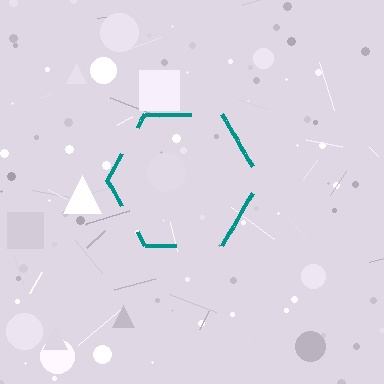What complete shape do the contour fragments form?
The contour fragments form a hexagon.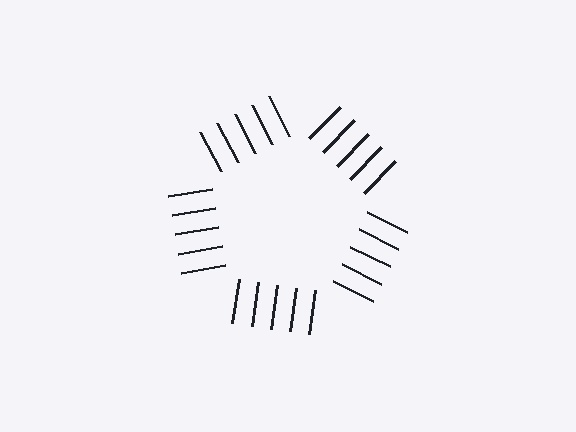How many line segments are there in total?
25 — 5 along each of the 5 edges.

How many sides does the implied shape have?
5 sides — the line-ends trace a pentagon.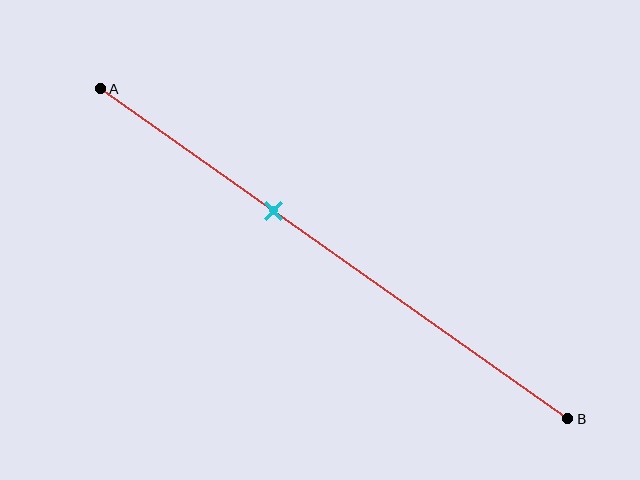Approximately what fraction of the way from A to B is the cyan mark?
The cyan mark is approximately 35% of the way from A to B.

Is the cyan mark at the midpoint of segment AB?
No, the mark is at about 35% from A, not at the 50% midpoint.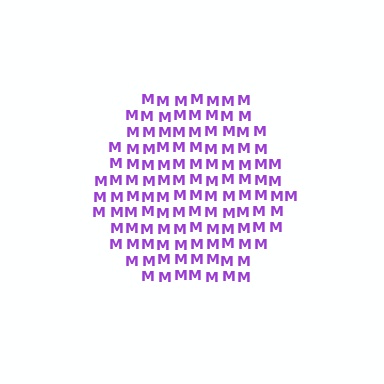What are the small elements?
The small elements are letter M's.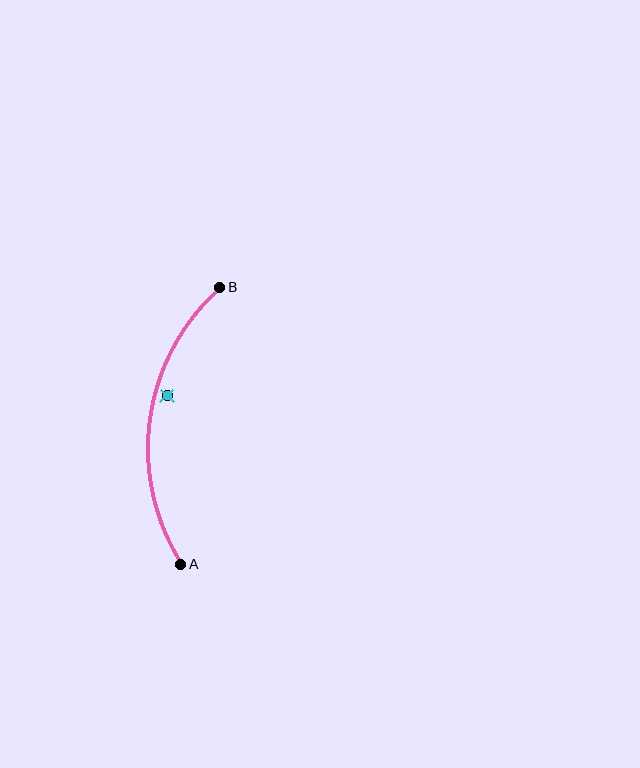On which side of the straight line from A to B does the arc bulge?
The arc bulges to the left of the straight line connecting A and B.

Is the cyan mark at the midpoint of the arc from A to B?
No — the cyan mark does not lie on the arc at all. It sits slightly inside the curve.